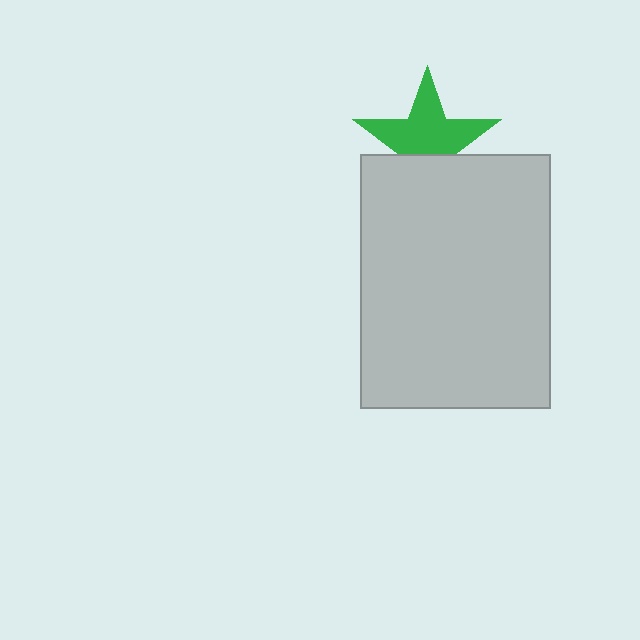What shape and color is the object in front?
The object in front is a light gray rectangle.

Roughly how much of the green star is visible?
About half of it is visible (roughly 63%).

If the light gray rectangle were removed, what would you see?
You would see the complete green star.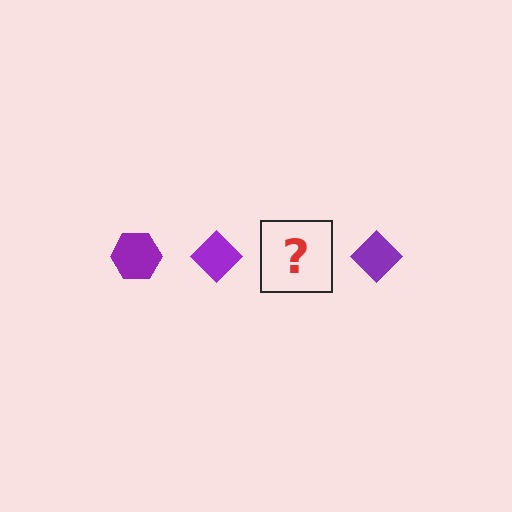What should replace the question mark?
The question mark should be replaced with a purple hexagon.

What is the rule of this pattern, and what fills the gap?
The rule is that the pattern cycles through hexagon, diamond shapes in purple. The gap should be filled with a purple hexagon.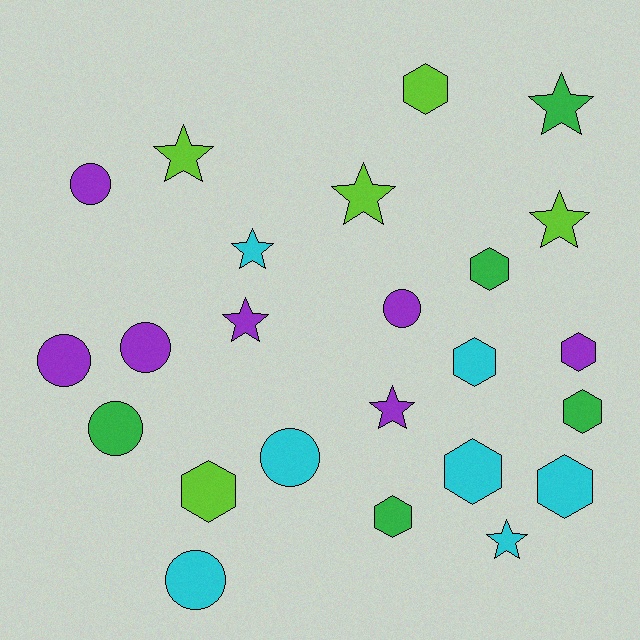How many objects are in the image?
There are 24 objects.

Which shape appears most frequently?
Hexagon, with 9 objects.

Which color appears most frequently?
Purple, with 7 objects.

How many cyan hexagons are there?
There are 3 cyan hexagons.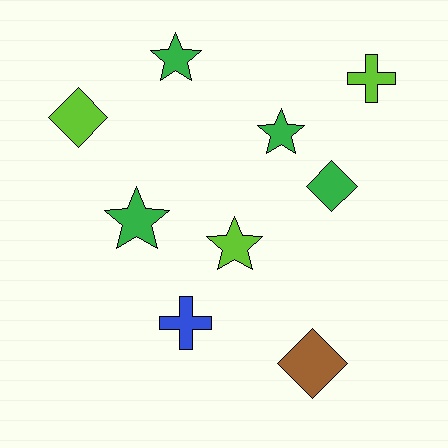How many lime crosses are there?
There is 1 lime cross.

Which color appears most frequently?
Green, with 4 objects.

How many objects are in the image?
There are 9 objects.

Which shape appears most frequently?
Star, with 4 objects.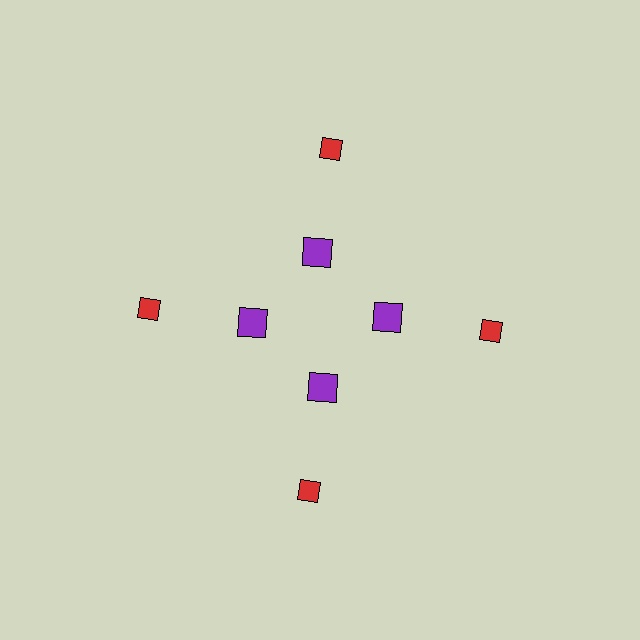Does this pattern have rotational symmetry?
Yes, this pattern has 4-fold rotational symmetry. It looks the same after rotating 90 degrees around the center.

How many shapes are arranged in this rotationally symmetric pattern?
There are 8 shapes, arranged in 4 groups of 2.